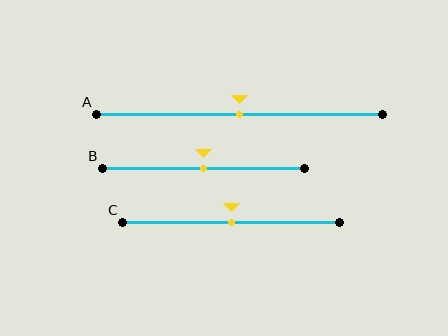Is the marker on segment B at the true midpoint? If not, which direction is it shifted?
Yes, the marker on segment B is at the true midpoint.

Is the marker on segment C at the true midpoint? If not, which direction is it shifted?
Yes, the marker on segment C is at the true midpoint.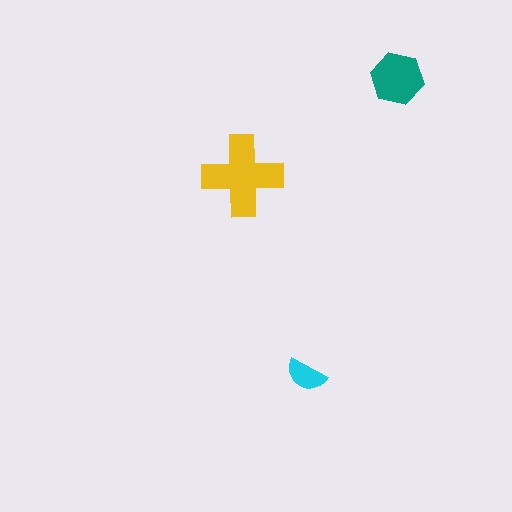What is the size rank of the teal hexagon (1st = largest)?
2nd.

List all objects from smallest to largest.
The cyan semicircle, the teal hexagon, the yellow cross.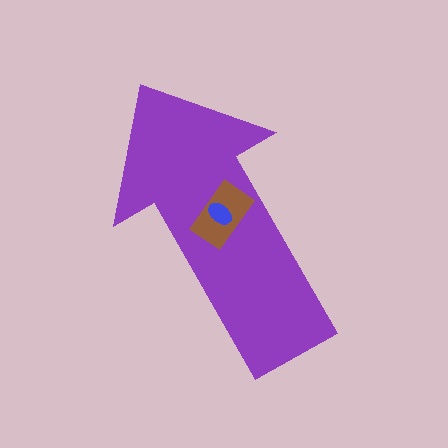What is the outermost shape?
The purple arrow.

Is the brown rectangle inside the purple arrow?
Yes.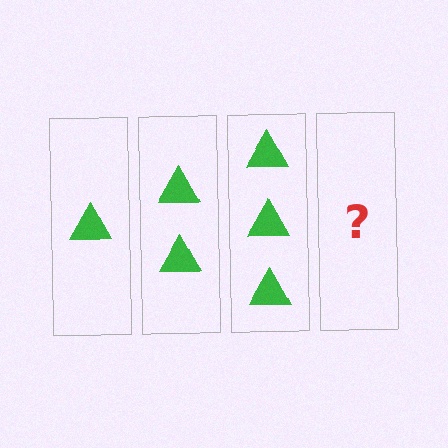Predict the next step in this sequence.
The next step is 4 triangles.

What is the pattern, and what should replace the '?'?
The pattern is that each step adds one more triangle. The '?' should be 4 triangles.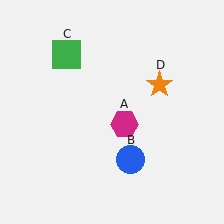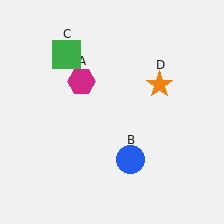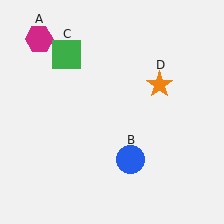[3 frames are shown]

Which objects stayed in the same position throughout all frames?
Blue circle (object B) and green square (object C) and orange star (object D) remained stationary.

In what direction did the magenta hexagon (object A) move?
The magenta hexagon (object A) moved up and to the left.